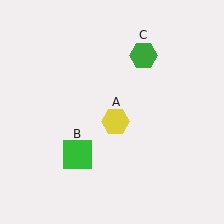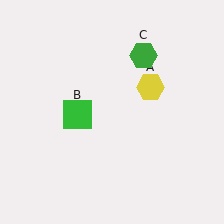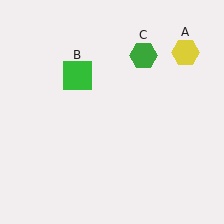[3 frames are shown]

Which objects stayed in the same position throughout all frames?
Green hexagon (object C) remained stationary.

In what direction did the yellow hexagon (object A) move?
The yellow hexagon (object A) moved up and to the right.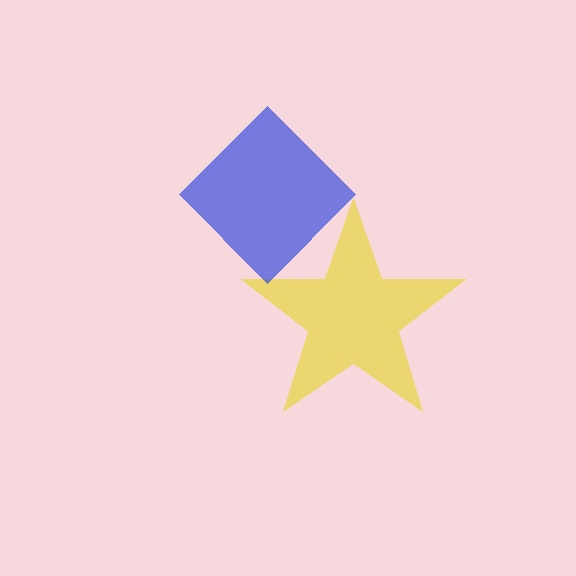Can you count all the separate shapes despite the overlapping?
Yes, there are 2 separate shapes.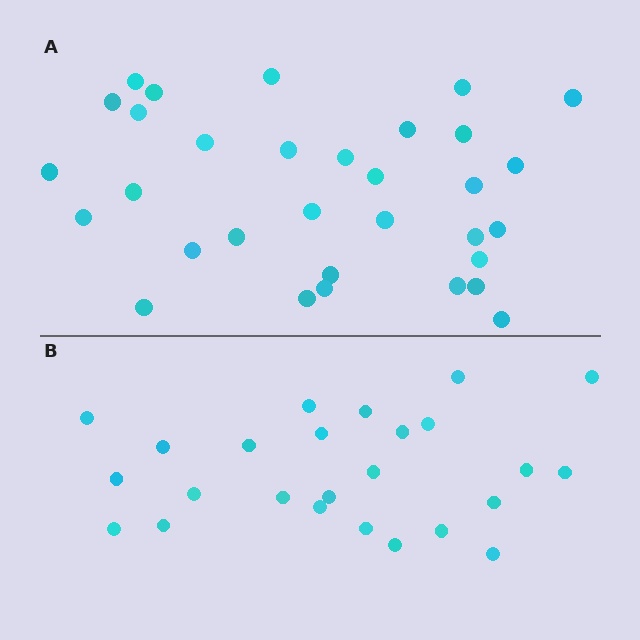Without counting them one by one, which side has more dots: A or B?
Region A (the top region) has more dots.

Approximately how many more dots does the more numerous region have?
Region A has roughly 8 or so more dots than region B.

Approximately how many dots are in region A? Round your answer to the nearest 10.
About 30 dots. (The exact count is 32, which rounds to 30.)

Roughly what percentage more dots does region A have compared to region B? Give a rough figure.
About 30% more.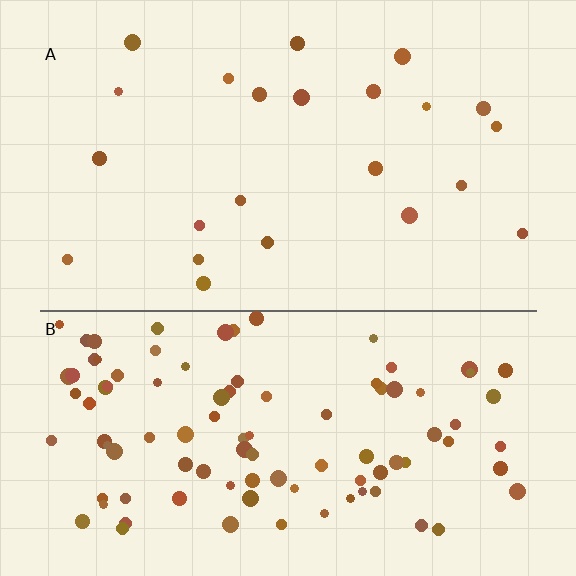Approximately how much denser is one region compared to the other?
Approximately 4.3× — region B over region A.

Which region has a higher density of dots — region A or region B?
B (the bottom).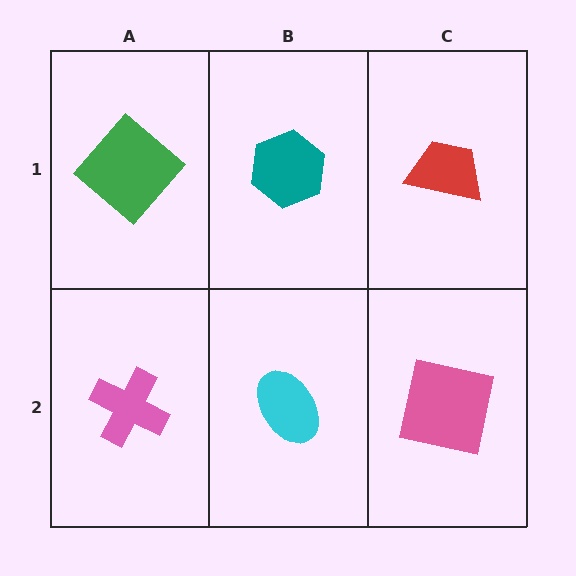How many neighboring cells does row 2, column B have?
3.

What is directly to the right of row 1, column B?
A red trapezoid.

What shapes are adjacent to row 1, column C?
A pink square (row 2, column C), a teal hexagon (row 1, column B).